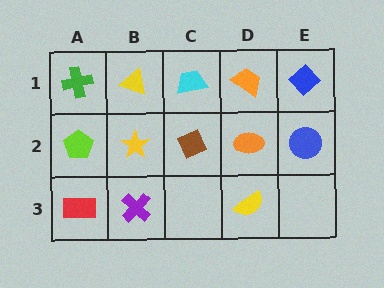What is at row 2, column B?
A yellow star.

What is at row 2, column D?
An orange ellipse.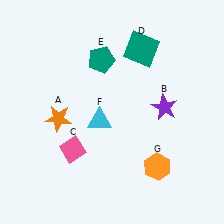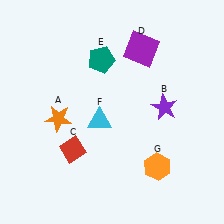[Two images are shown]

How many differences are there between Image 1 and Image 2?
There are 2 differences between the two images.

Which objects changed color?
C changed from pink to red. D changed from teal to purple.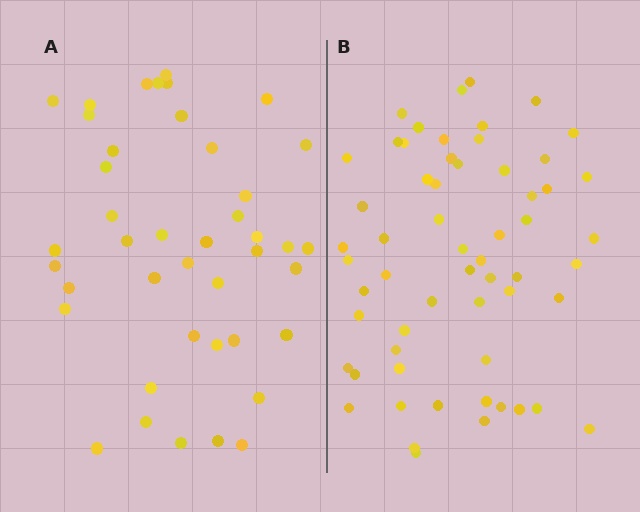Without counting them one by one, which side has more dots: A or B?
Region B (the right region) has more dots.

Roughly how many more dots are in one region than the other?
Region B has approximately 15 more dots than region A.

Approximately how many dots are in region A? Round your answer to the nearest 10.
About 40 dots. (The exact count is 42, which rounds to 40.)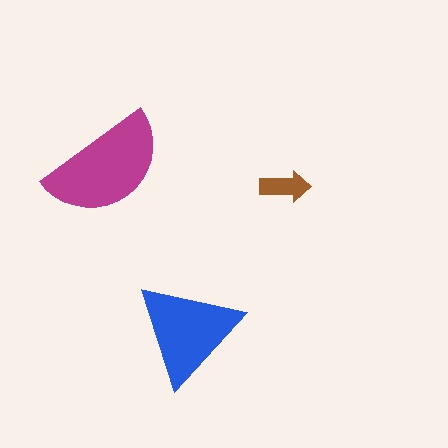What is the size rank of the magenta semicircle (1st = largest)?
1st.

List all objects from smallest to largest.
The brown arrow, the blue triangle, the magenta semicircle.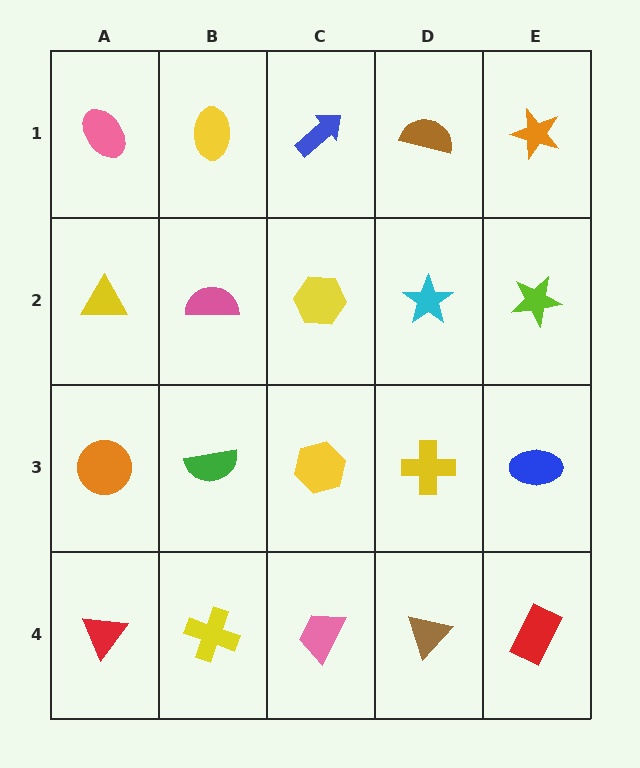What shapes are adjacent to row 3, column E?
A lime star (row 2, column E), a red rectangle (row 4, column E), a yellow cross (row 3, column D).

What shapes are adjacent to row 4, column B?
A green semicircle (row 3, column B), a red triangle (row 4, column A), a pink trapezoid (row 4, column C).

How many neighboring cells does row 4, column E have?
2.